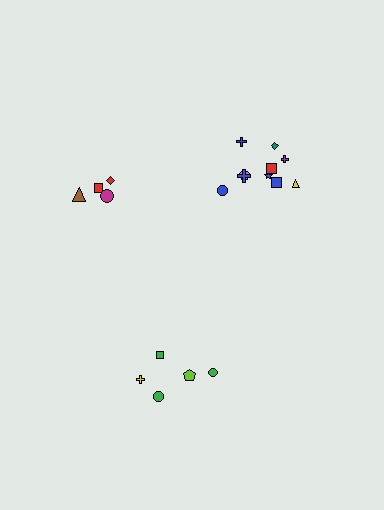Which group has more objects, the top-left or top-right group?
The top-right group.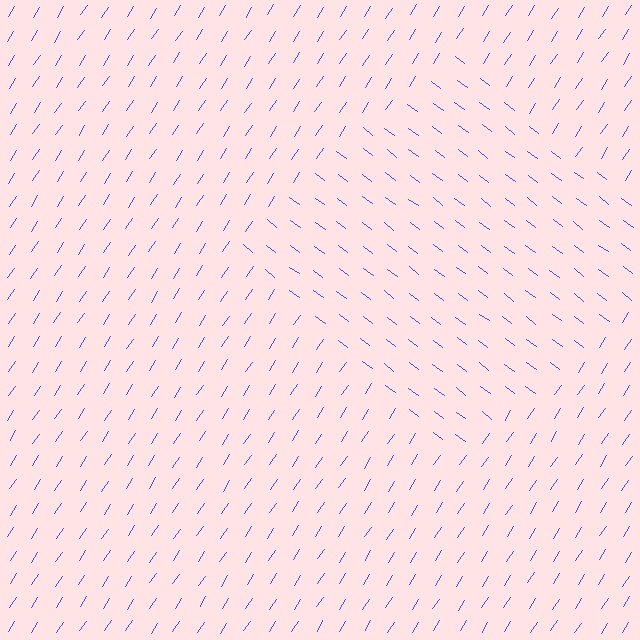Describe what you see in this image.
The image is filled with small blue line segments. A diamond region in the image has lines oriented differently from the surrounding lines, creating a visible texture boundary.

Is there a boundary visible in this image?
Yes, there is a texture boundary formed by a change in line orientation.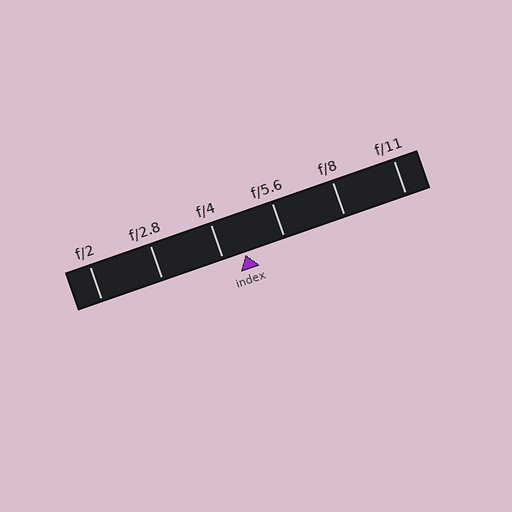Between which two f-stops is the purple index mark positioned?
The index mark is between f/4 and f/5.6.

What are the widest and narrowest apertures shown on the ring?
The widest aperture shown is f/2 and the narrowest is f/11.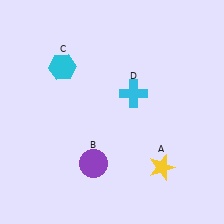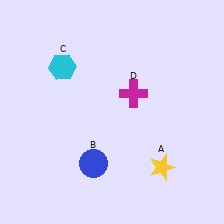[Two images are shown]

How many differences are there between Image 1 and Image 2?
There are 2 differences between the two images.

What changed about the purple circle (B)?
In Image 1, B is purple. In Image 2, it changed to blue.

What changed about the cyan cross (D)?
In Image 1, D is cyan. In Image 2, it changed to magenta.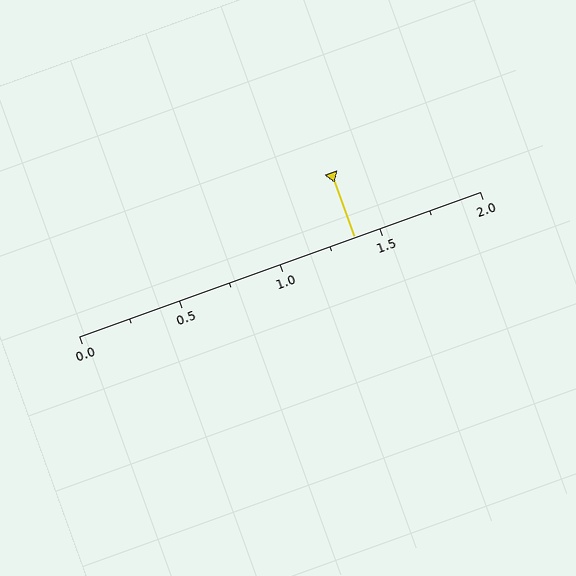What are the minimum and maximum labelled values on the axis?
The axis runs from 0.0 to 2.0.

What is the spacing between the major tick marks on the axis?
The major ticks are spaced 0.5 apart.